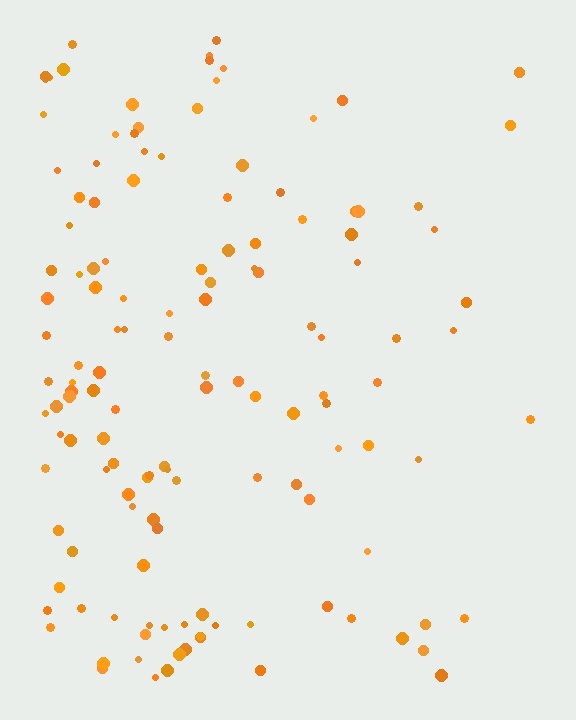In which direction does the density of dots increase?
From right to left, with the left side densest.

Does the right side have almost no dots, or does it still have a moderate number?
Still a moderate number, just noticeably fewer than the left.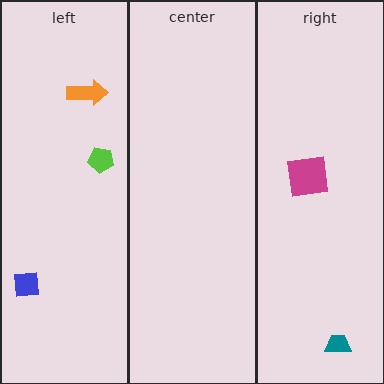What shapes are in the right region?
The magenta square, the teal trapezoid.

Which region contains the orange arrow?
The left region.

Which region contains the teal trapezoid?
The right region.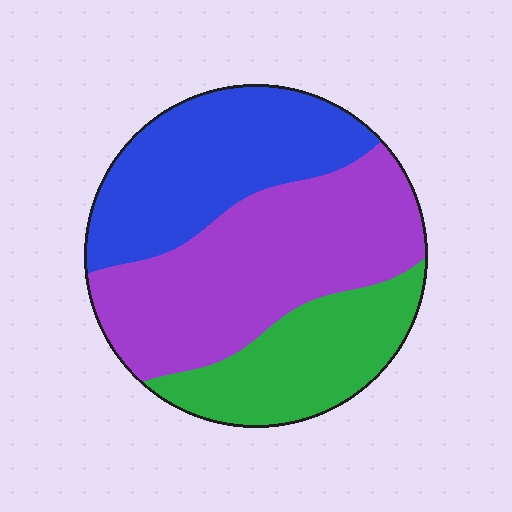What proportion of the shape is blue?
Blue takes up between a sixth and a third of the shape.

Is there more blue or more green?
Blue.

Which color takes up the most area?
Purple, at roughly 45%.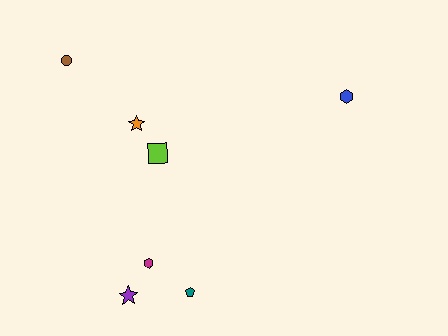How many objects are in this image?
There are 7 objects.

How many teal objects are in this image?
There is 1 teal object.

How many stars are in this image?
There are 2 stars.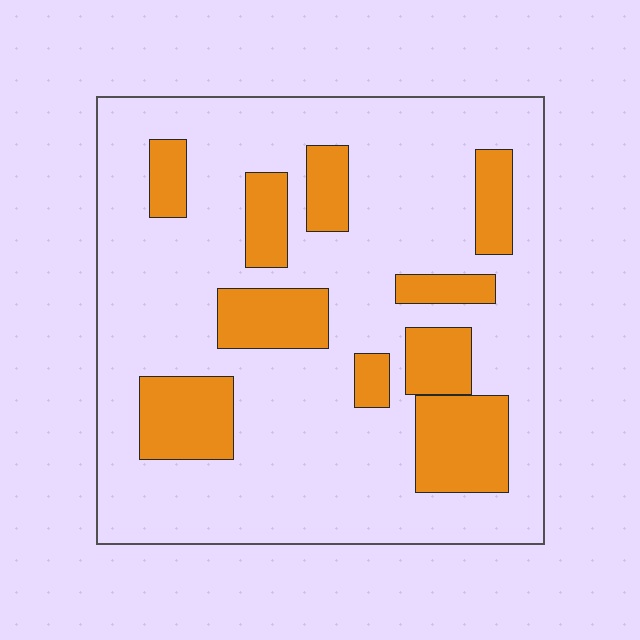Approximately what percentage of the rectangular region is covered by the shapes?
Approximately 25%.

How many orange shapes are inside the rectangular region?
10.